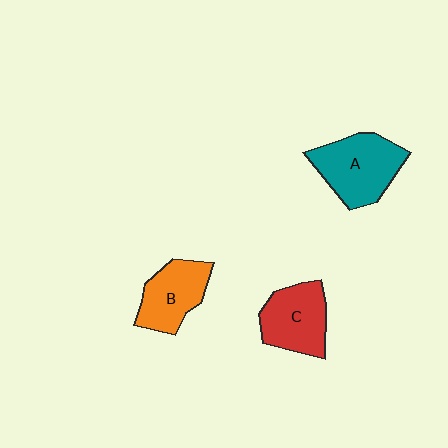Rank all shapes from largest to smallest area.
From largest to smallest: A (teal), C (red), B (orange).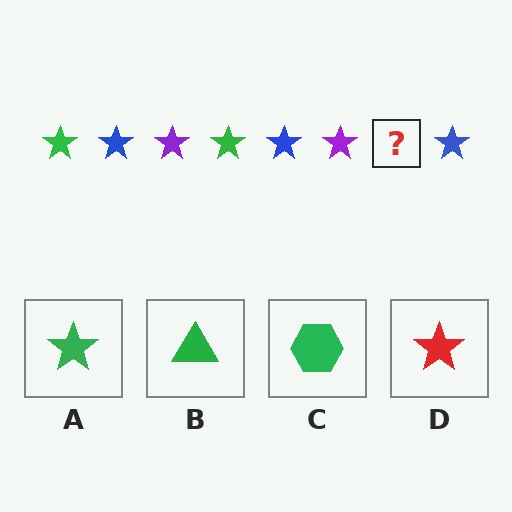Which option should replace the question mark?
Option A.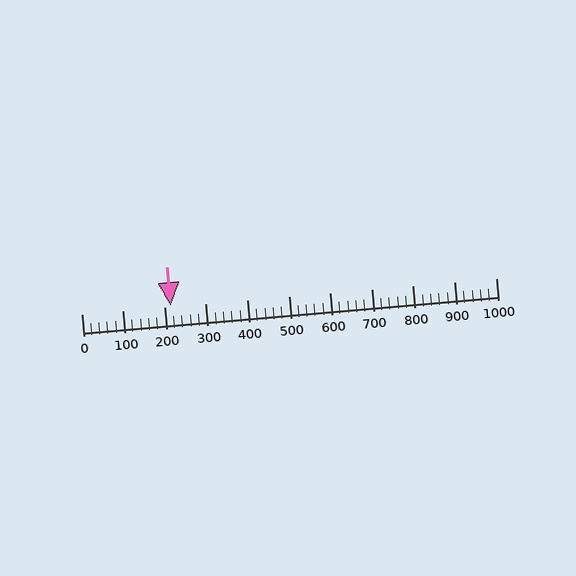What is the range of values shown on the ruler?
The ruler shows values from 0 to 1000.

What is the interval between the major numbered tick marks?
The major tick marks are spaced 100 units apart.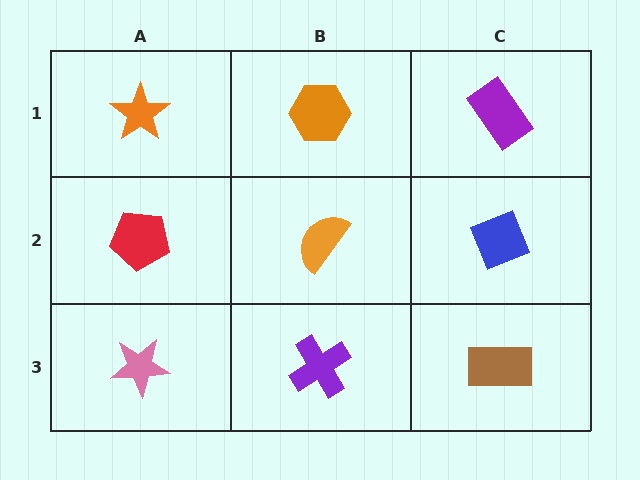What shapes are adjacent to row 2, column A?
An orange star (row 1, column A), a pink star (row 3, column A), an orange semicircle (row 2, column B).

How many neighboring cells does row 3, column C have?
2.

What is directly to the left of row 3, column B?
A pink star.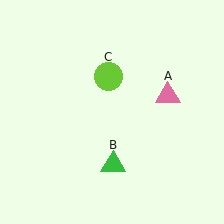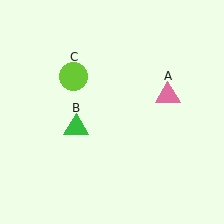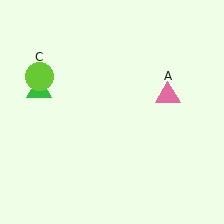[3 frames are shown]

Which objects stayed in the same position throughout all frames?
Pink triangle (object A) remained stationary.